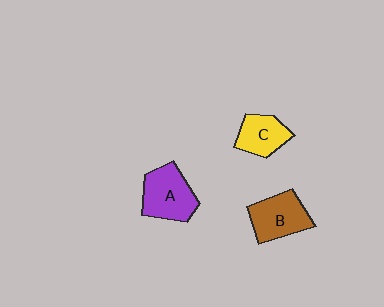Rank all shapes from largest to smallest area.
From largest to smallest: A (purple), B (brown), C (yellow).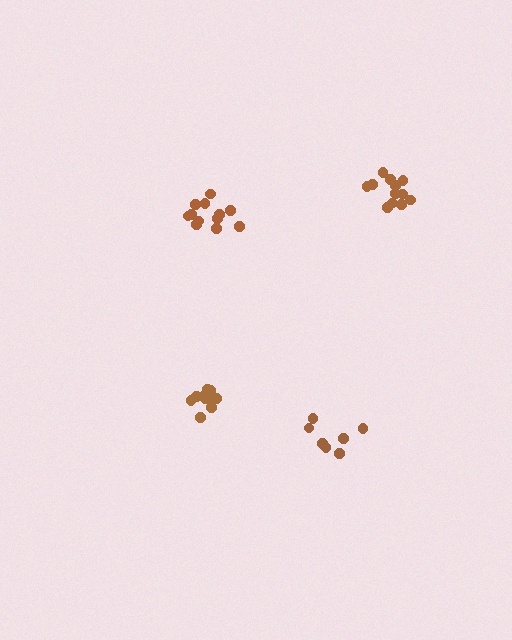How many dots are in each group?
Group 1: 7 dots, Group 2: 13 dots, Group 3: 11 dots, Group 4: 12 dots (43 total).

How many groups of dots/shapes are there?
There are 4 groups.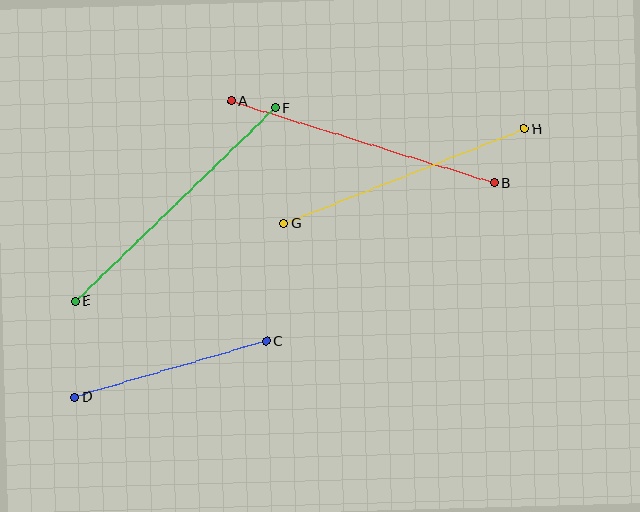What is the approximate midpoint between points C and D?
The midpoint is at approximately (171, 369) pixels.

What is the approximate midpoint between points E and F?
The midpoint is at approximately (175, 204) pixels.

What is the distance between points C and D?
The distance is approximately 200 pixels.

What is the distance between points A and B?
The distance is approximately 276 pixels.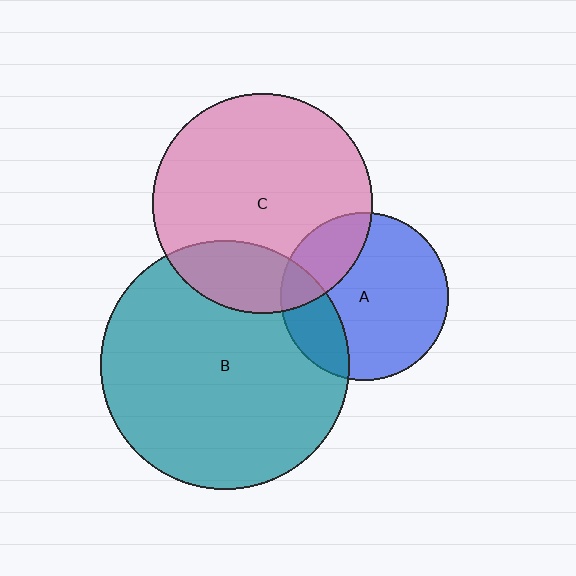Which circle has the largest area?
Circle B (teal).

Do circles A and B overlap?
Yes.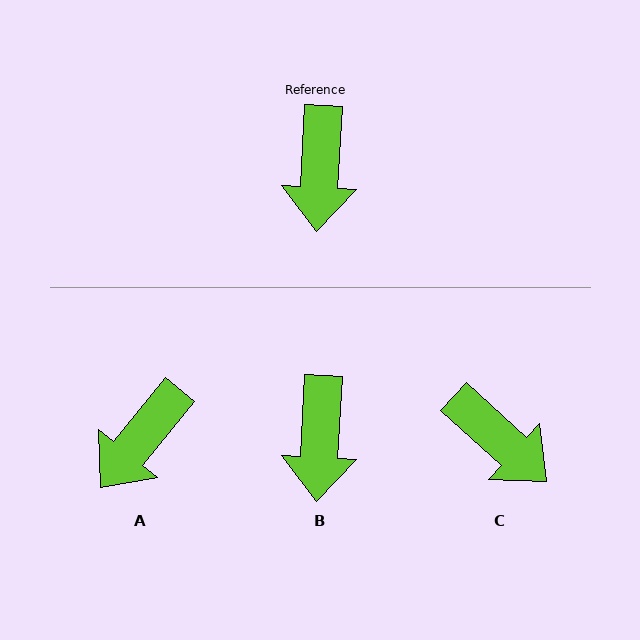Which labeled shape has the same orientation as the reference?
B.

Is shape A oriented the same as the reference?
No, it is off by about 36 degrees.